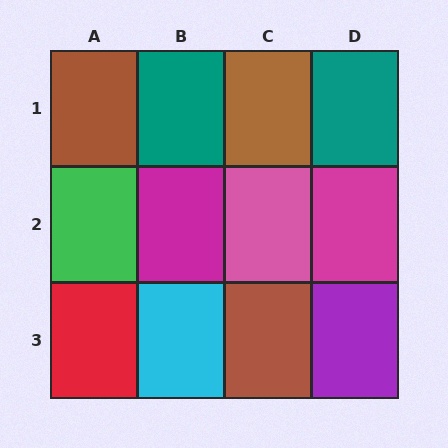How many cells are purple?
1 cell is purple.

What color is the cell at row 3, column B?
Cyan.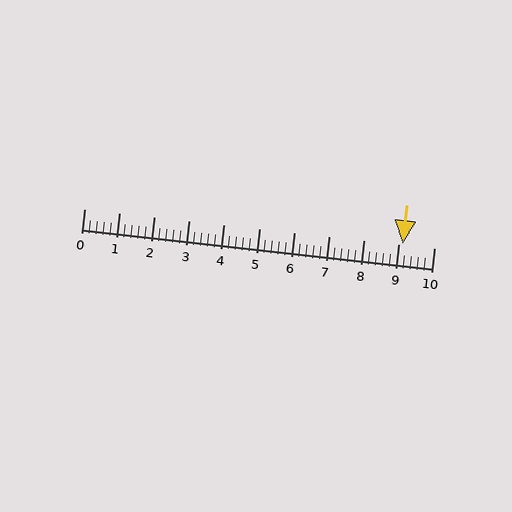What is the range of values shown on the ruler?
The ruler shows values from 0 to 10.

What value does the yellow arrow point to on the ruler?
The yellow arrow points to approximately 9.1.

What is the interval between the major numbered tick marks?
The major tick marks are spaced 1 units apart.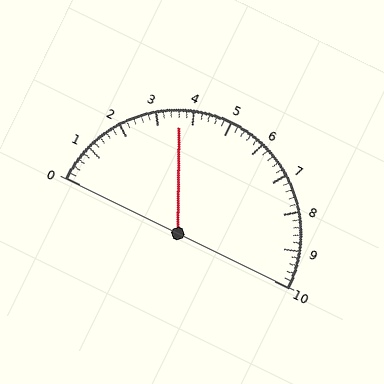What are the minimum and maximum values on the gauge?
The gauge ranges from 0 to 10.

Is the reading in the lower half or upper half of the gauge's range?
The reading is in the lower half of the range (0 to 10).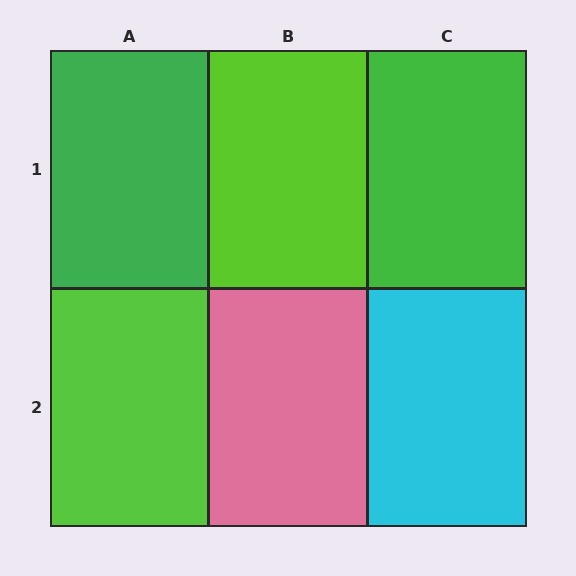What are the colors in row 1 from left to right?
Green, lime, green.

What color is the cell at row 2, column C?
Cyan.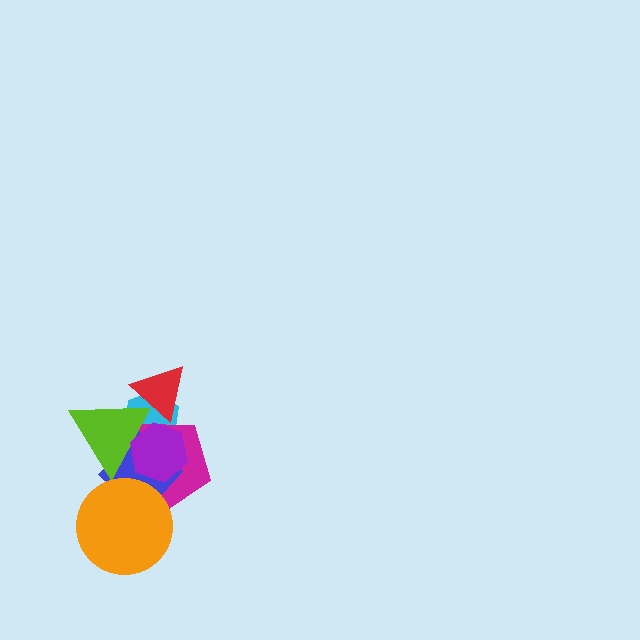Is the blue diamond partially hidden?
Yes, it is partially covered by another shape.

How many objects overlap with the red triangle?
3 objects overlap with the red triangle.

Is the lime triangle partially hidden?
Yes, it is partially covered by another shape.